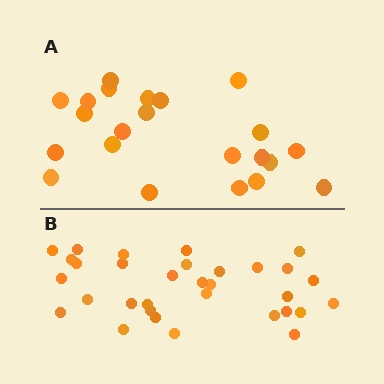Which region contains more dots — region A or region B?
Region B (the bottom region) has more dots.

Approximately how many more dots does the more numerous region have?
Region B has roughly 10 or so more dots than region A.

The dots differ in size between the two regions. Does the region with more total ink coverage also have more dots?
No. Region A has more total ink coverage because its dots are larger, but region B actually contains more individual dots. Total area can be misleading — the number of items is what matters here.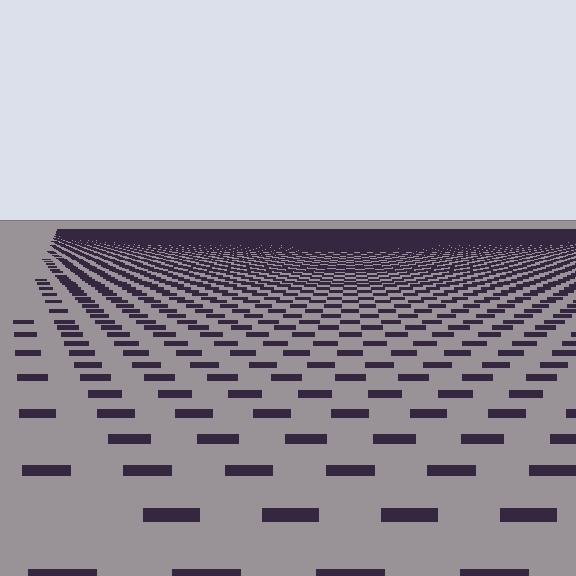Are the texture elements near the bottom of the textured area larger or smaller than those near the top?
Larger. Near the bottom, elements are closer to the viewer and appear at a bigger on-screen size.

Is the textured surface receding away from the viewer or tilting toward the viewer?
The surface is receding away from the viewer. Texture elements get smaller and denser toward the top.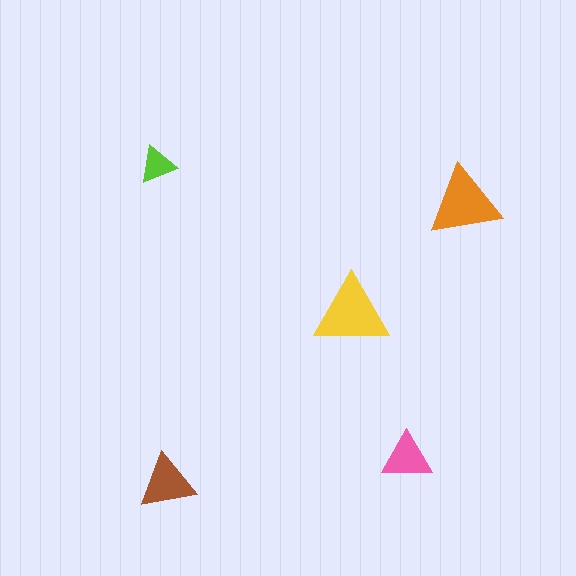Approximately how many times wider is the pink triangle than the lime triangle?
About 1.5 times wider.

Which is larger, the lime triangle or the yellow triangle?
The yellow one.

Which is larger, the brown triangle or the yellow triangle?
The yellow one.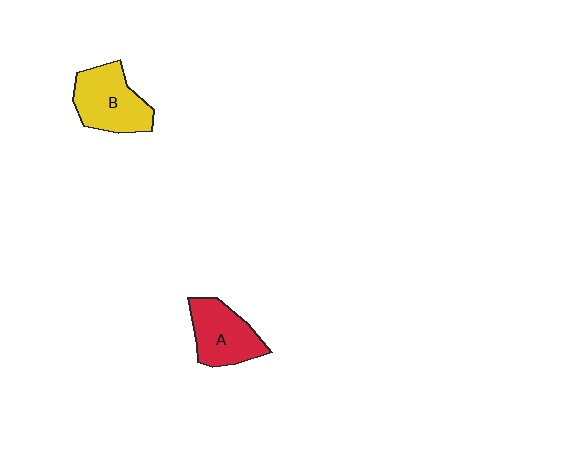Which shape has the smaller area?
Shape A (red).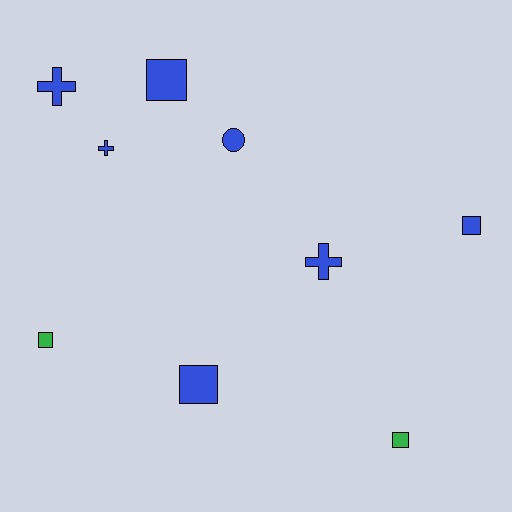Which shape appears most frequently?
Square, with 5 objects.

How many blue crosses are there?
There are 3 blue crosses.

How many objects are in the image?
There are 9 objects.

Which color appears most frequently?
Blue, with 7 objects.